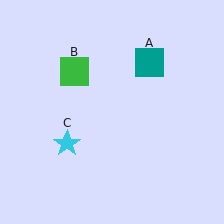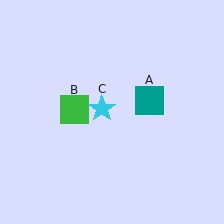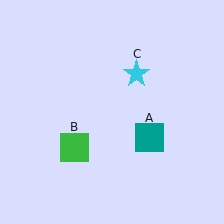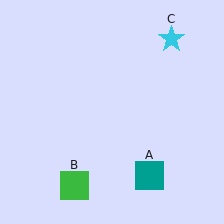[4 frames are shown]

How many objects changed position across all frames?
3 objects changed position: teal square (object A), green square (object B), cyan star (object C).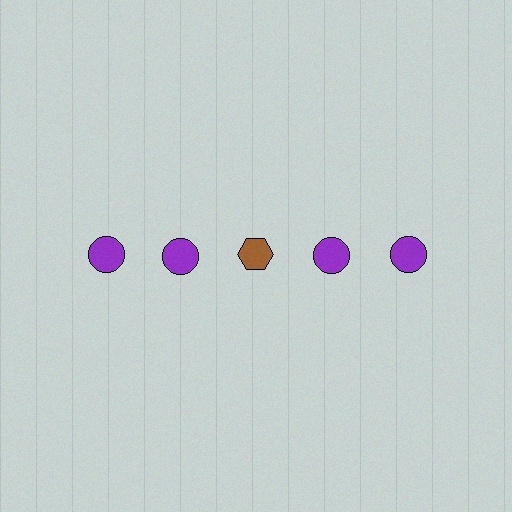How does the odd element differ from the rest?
It differs in both color (brown instead of purple) and shape (hexagon instead of circle).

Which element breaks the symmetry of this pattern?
The brown hexagon in the top row, center column breaks the symmetry. All other shapes are purple circles.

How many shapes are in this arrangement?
There are 5 shapes arranged in a grid pattern.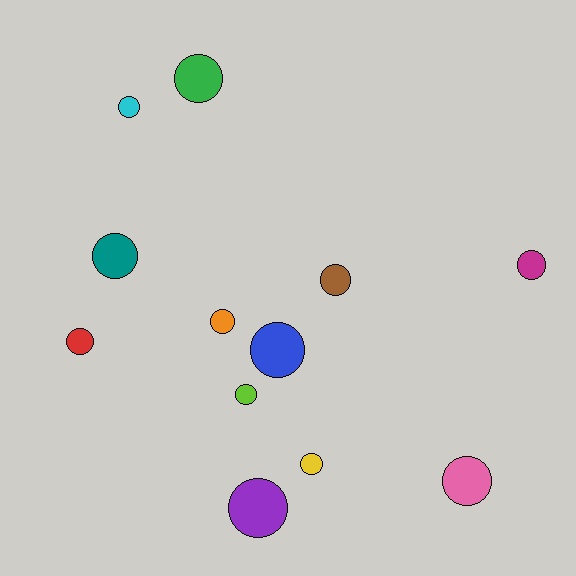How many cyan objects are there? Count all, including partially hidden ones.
There is 1 cyan object.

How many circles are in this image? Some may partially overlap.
There are 12 circles.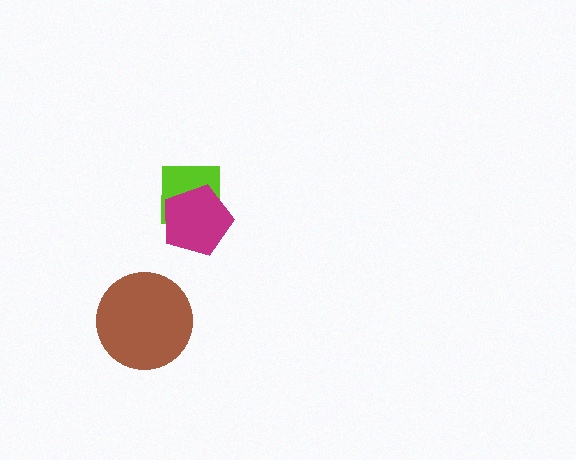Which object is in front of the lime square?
The magenta pentagon is in front of the lime square.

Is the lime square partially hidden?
Yes, it is partially covered by another shape.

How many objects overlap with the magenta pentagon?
1 object overlaps with the magenta pentagon.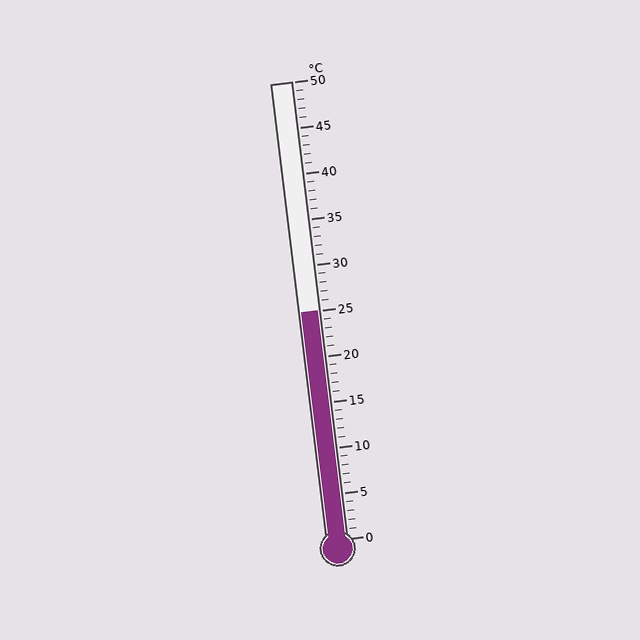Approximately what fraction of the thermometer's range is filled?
The thermometer is filled to approximately 50% of its range.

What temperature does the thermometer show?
The thermometer shows approximately 25°C.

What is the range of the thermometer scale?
The thermometer scale ranges from 0°C to 50°C.